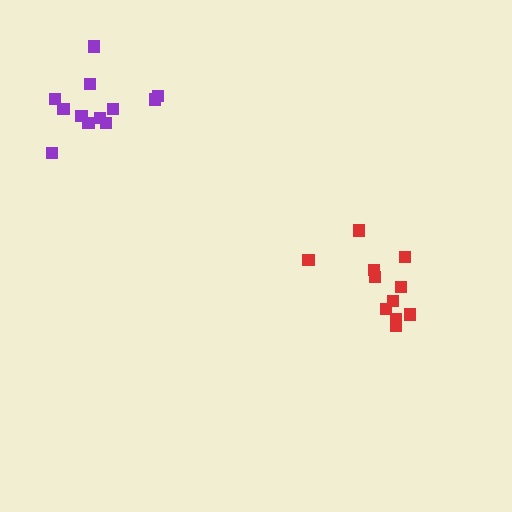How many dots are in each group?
Group 1: 11 dots, Group 2: 12 dots (23 total).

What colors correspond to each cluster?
The clusters are colored: red, purple.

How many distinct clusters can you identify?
There are 2 distinct clusters.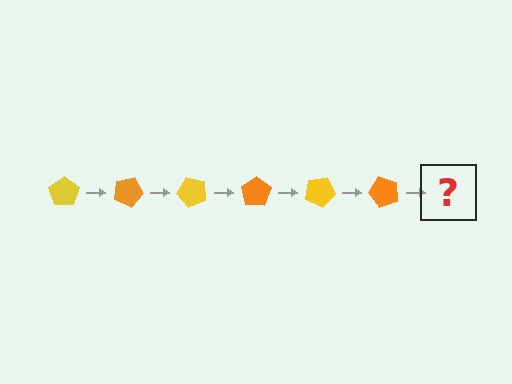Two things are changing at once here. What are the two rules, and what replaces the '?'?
The two rules are that it rotates 25 degrees each step and the color cycles through yellow and orange. The '?' should be a yellow pentagon, rotated 150 degrees from the start.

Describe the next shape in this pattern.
It should be a yellow pentagon, rotated 150 degrees from the start.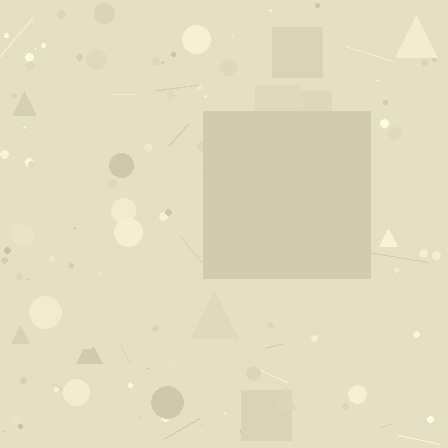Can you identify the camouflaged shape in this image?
The camouflaged shape is a square.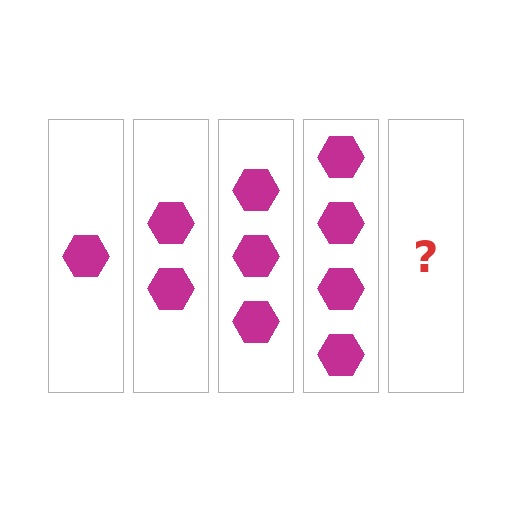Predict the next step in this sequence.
The next step is 5 hexagons.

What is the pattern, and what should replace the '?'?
The pattern is that each step adds one more hexagon. The '?' should be 5 hexagons.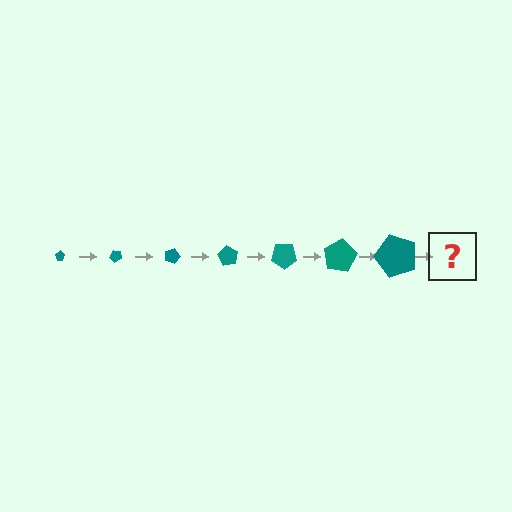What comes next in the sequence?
The next element should be a pentagon, larger than the previous one and rotated 315 degrees from the start.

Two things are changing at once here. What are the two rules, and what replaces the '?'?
The two rules are that the pentagon grows larger each step and it rotates 45 degrees each step. The '?' should be a pentagon, larger than the previous one and rotated 315 degrees from the start.